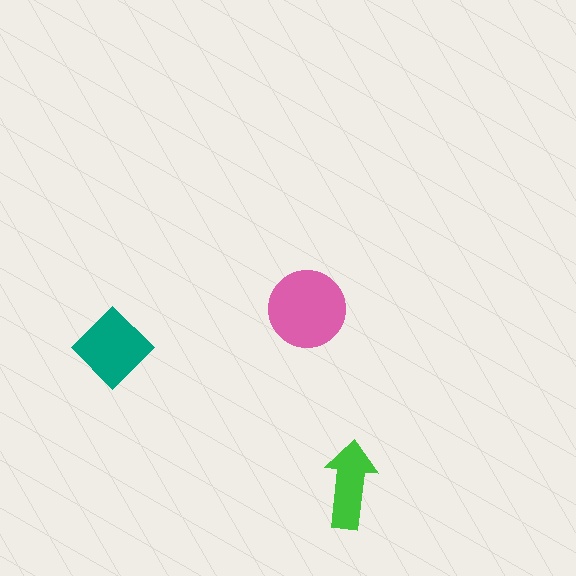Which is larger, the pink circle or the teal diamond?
The pink circle.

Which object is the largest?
The pink circle.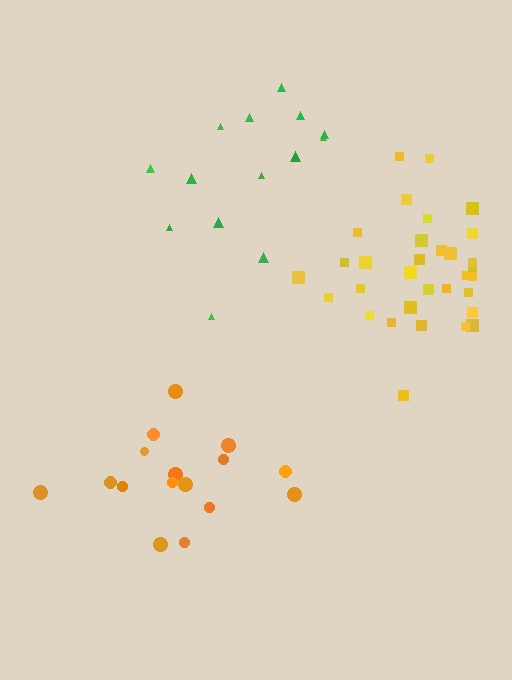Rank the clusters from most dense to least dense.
yellow, orange, green.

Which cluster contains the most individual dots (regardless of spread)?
Yellow (32).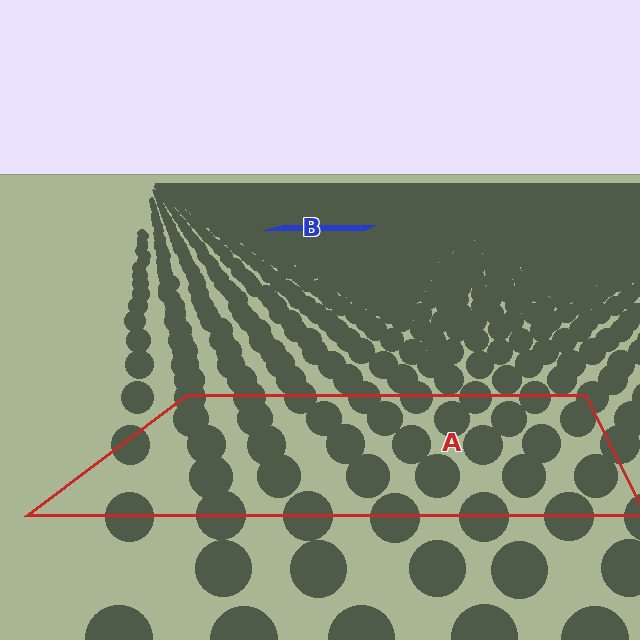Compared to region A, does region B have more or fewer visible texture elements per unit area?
Region B has more texture elements per unit area — they are packed more densely because it is farther away.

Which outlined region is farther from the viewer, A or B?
Region B is farther from the viewer — the texture elements inside it appear smaller and more densely packed.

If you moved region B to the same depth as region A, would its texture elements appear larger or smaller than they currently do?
They would appear larger. At a closer depth, the same texture elements are projected at a bigger on-screen size.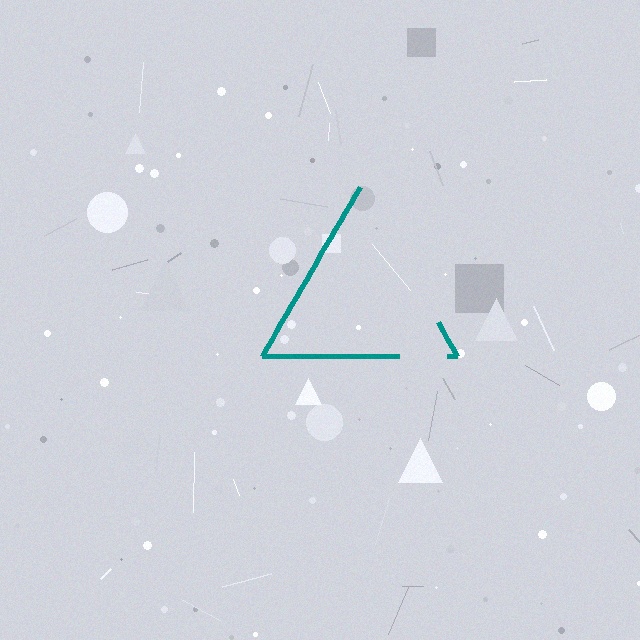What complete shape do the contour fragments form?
The contour fragments form a triangle.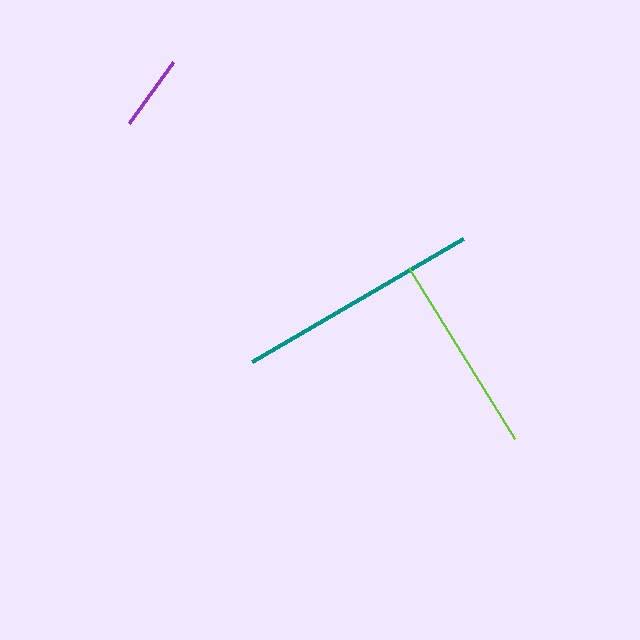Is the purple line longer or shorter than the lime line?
The lime line is longer than the purple line.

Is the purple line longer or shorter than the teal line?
The teal line is longer than the purple line.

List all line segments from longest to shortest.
From longest to shortest: teal, lime, purple.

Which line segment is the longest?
The teal line is the longest at approximately 244 pixels.